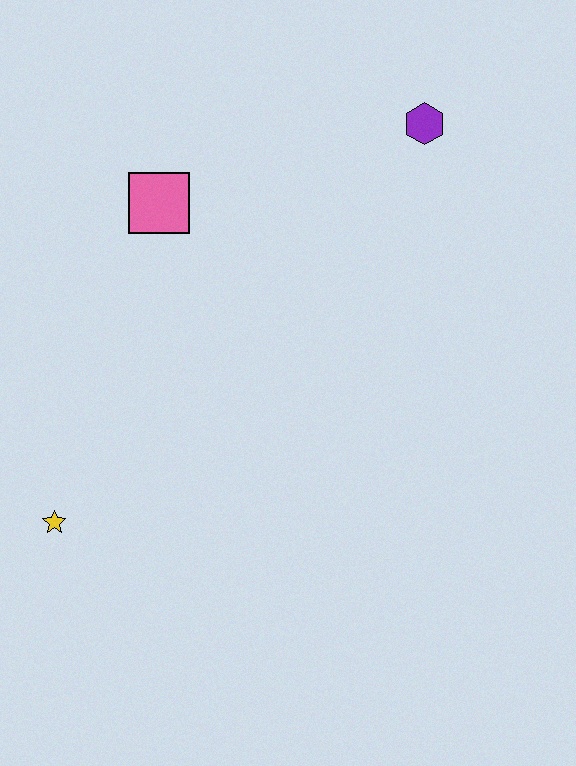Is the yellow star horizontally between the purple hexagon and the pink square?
No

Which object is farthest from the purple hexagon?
The yellow star is farthest from the purple hexagon.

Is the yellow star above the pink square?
No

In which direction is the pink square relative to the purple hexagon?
The pink square is to the left of the purple hexagon.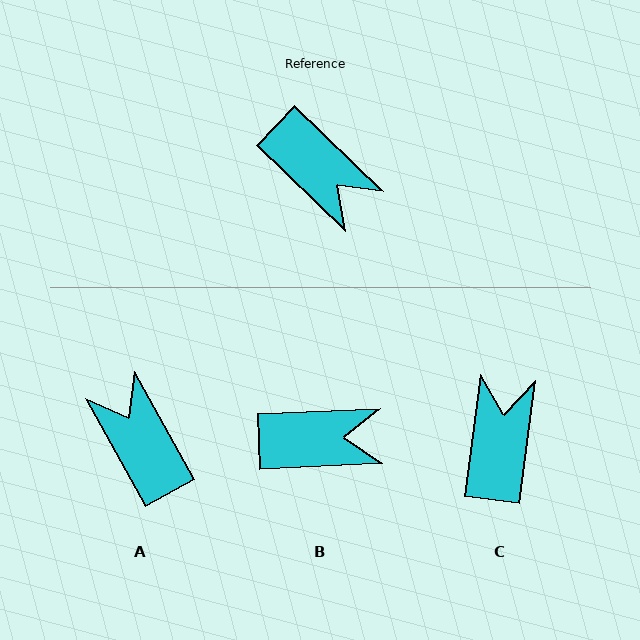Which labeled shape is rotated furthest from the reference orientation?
A, about 163 degrees away.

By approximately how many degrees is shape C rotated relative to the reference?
Approximately 127 degrees counter-clockwise.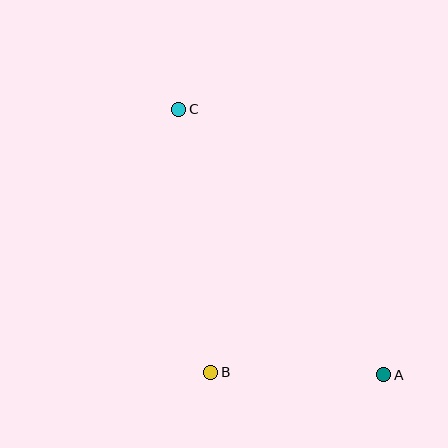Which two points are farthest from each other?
Points A and C are farthest from each other.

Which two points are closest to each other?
Points A and B are closest to each other.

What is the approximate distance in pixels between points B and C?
The distance between B and C is approximately 265 pixels.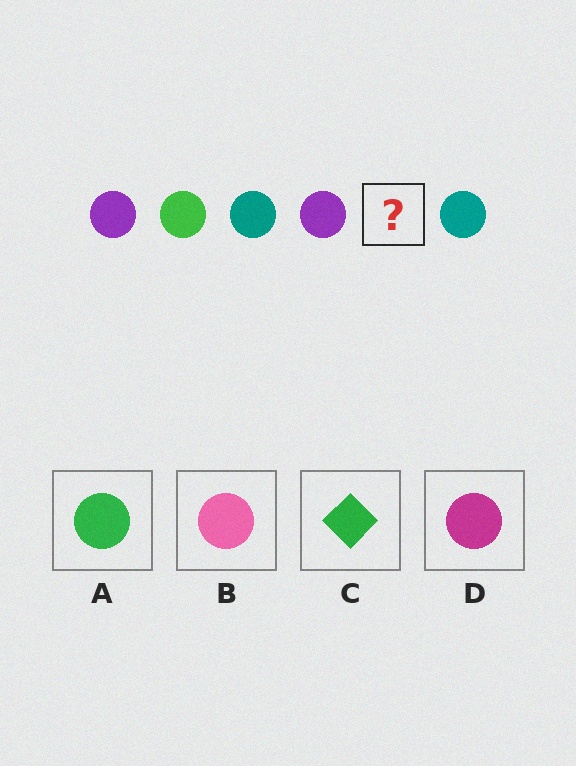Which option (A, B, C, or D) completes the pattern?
A.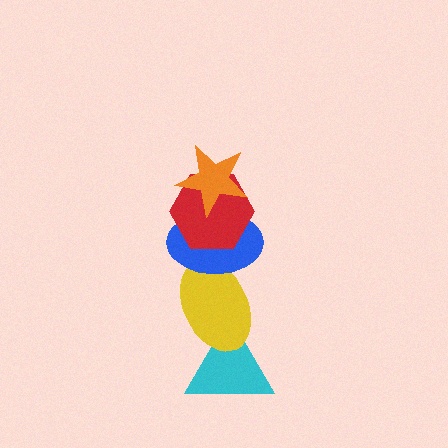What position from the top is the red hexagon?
The red hexagon is 2nd from the top.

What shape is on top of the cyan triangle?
The yellow ellipse is on top of the cyan triangle.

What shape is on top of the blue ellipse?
The red hexagon is on top of the blue ellipse.